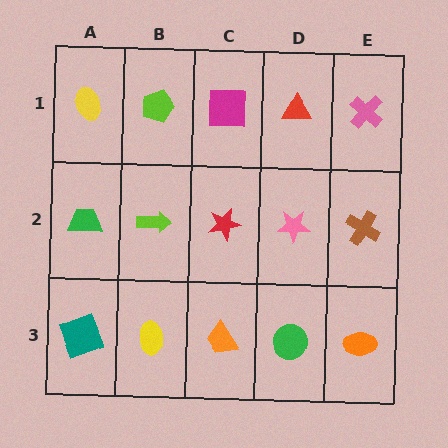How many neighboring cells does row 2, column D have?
4.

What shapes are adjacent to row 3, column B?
A lime arrow (row 2, column B), a teal square (row 3, column A), an orange trapezoid (row 3, column C).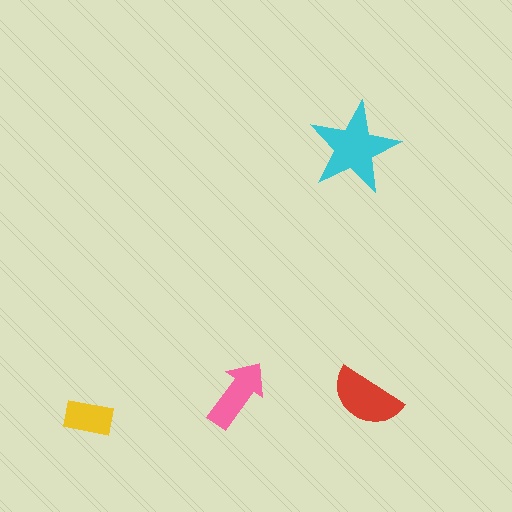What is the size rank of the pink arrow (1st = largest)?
3rd.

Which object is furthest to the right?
The red semicircle is rightmost.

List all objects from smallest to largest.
The yellow rectangle, the pink arrow, the red semicircle, the cyan star.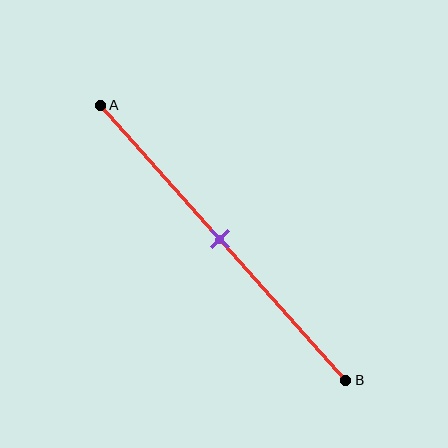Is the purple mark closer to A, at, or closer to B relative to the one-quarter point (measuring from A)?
The purple mark is closer to point B than the one-quarter point of segment AB.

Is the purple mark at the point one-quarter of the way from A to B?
No, the mark is at about 50% from A, not at the 25% one-quarter point.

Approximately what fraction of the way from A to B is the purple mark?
The purple mark is approximately 50% of the way from A to B.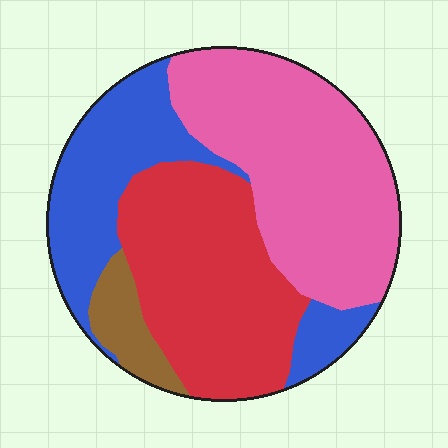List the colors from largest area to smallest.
From largest to smallest: pink, red, blue, brown.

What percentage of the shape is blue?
Blue takes up between a sixth and a third of the shape.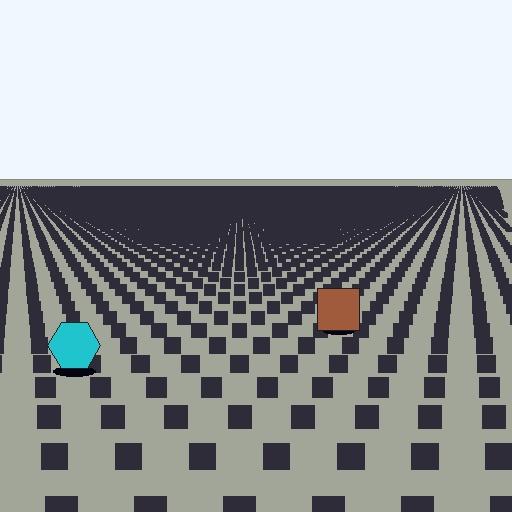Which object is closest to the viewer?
The cyan hexagon is closest. The texture marks near it are larger and more spread out.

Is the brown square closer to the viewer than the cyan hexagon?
No. The cyan hexagon is closer — you can tell from the texture gradient: the ground texture is coarser near it.